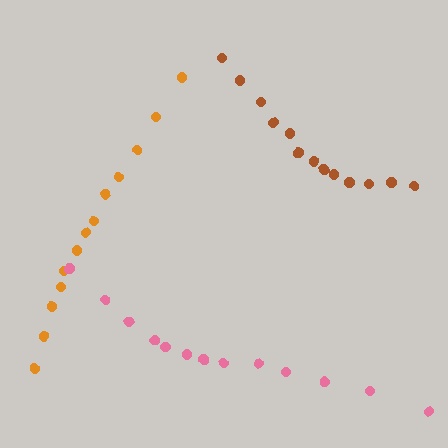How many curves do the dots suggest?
There are 3 distinct paths.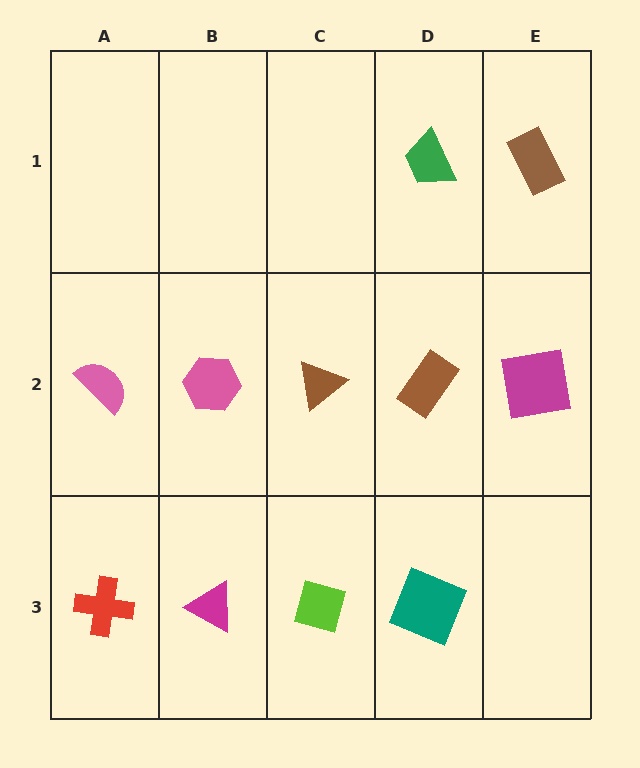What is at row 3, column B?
A magenta triangle.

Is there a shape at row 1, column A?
No, that cell is empty.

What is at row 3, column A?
A red cross.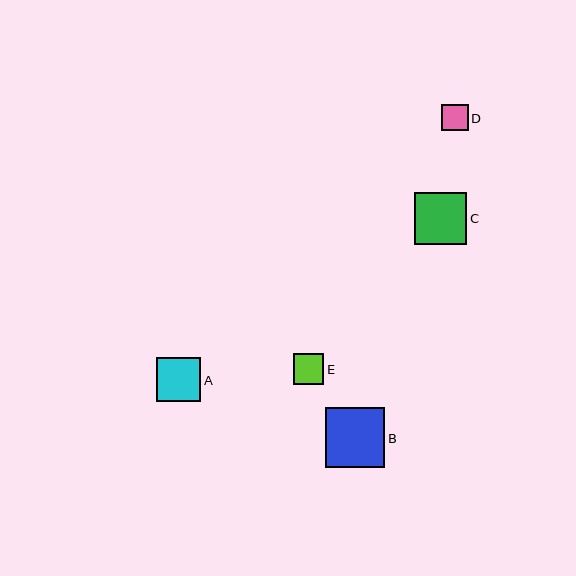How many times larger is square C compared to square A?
Square C is approximately 1.2 times the size of square A.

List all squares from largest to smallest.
From largest to smallest: B, C, A, E, D.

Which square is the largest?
Square B is the largest with a size of approximately 59 pixels.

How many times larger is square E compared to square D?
Square E is approximately 1.2 times the size of square D.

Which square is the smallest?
Square D is the smallest with a size of approximately 27 pixels.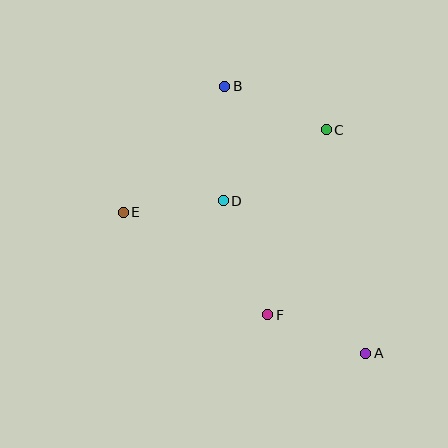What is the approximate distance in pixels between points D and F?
The distance between D and F is approximately 122 pixels.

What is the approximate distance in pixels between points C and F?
The distance between C and F is approximately 194 pixels.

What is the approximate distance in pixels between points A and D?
The distance between A and D is approximately 209 pixels.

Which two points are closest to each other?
Points D and E are closest to each other.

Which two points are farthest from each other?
Points A and B are farthest from each other.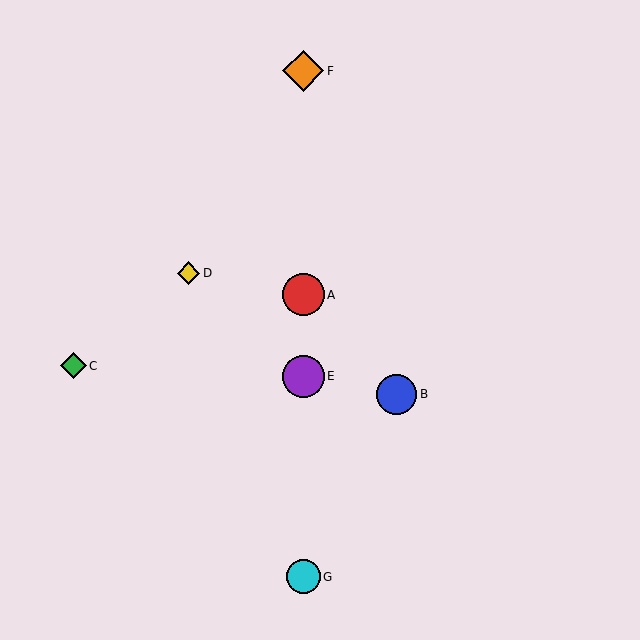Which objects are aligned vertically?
Objects A, E, F, G are aligned vertically.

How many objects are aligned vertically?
4 objects (A, E, F, G) are aligned vertically.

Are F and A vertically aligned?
Yes, both are at x≈303.